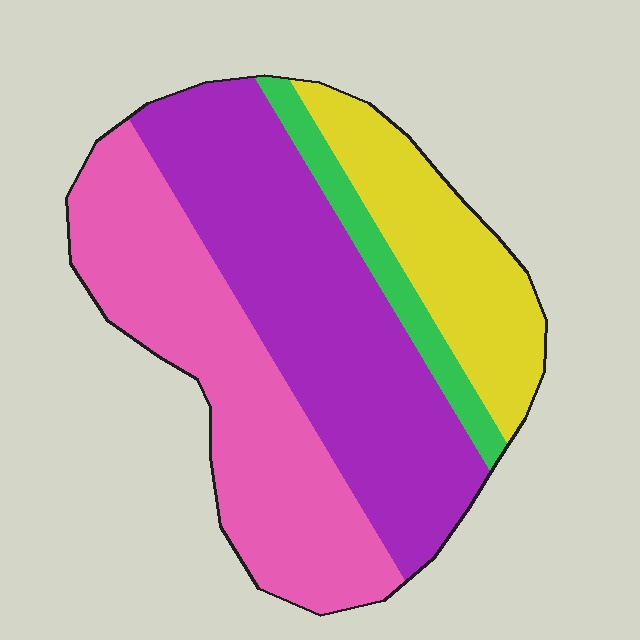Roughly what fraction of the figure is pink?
Pink takes up about one third (1/3) of the figure.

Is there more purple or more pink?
Purple.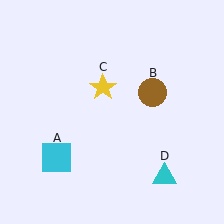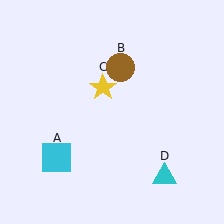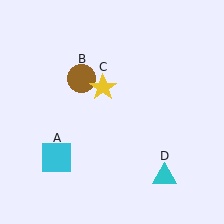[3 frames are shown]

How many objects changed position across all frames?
1 object changed position: brown circle (object B).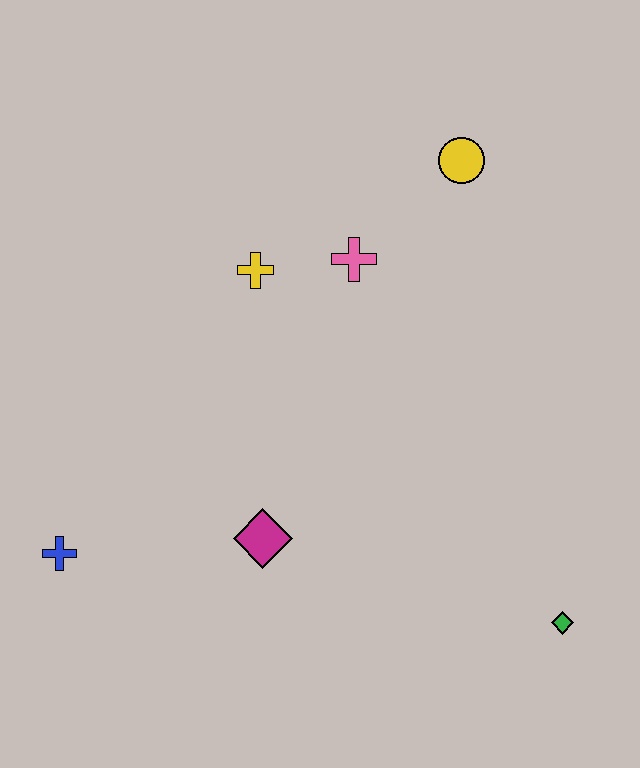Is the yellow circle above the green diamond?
Yes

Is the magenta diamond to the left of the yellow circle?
Yes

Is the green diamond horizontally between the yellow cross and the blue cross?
No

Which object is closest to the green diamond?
The magenta diamond is closest to the green diamond.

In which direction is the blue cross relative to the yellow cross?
The blue cross is below the yellow cross.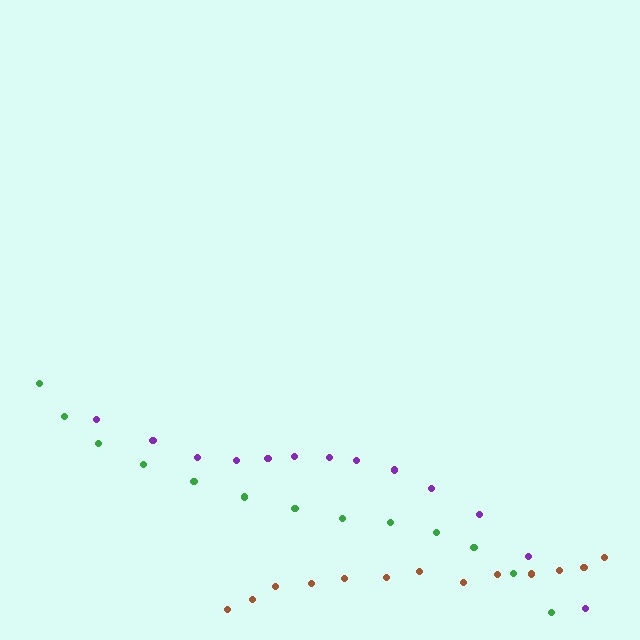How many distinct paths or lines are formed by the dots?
There are 3 distinct paths.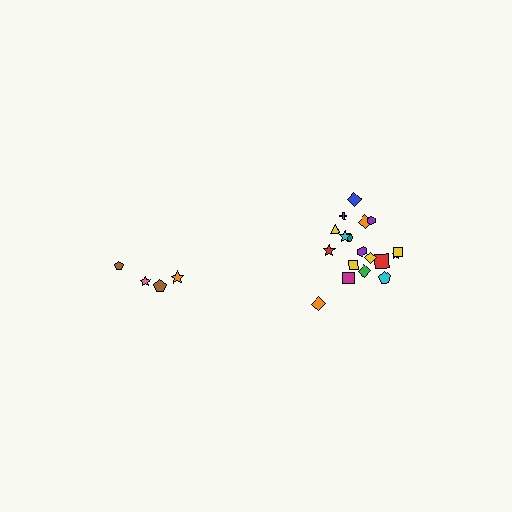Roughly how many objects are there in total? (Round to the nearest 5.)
Roughly 20 objects in total.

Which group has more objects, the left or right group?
The right group.